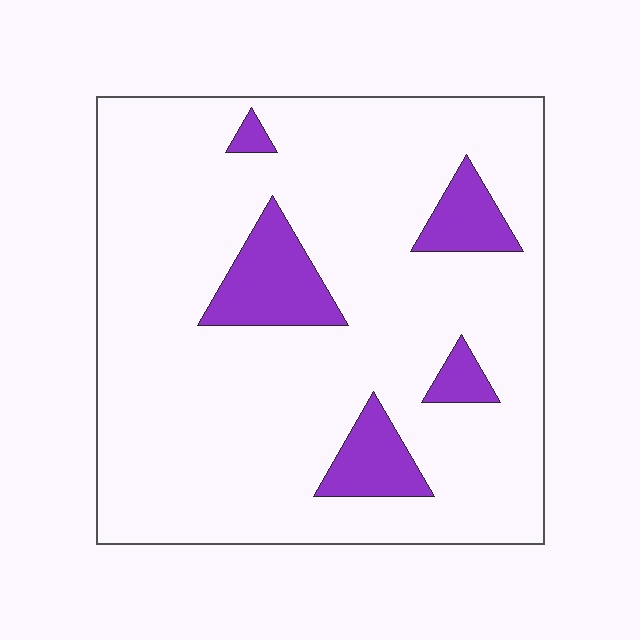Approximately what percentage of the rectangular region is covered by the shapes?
Approximately 15%.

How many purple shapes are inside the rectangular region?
5.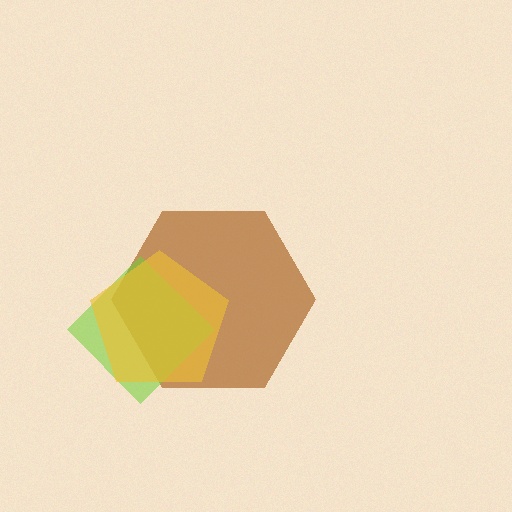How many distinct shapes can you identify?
There are 3 distinct shapes: a brown hexagon, a lime diamond, a yellow pentagon.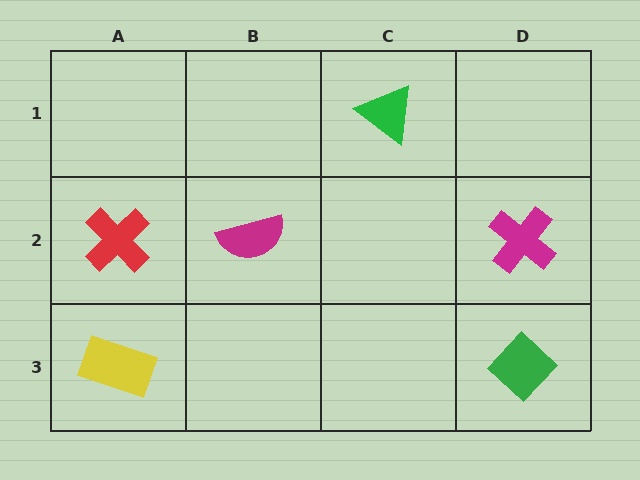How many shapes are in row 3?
2 shapes.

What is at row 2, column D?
A magenta cross.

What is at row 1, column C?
A green triangle.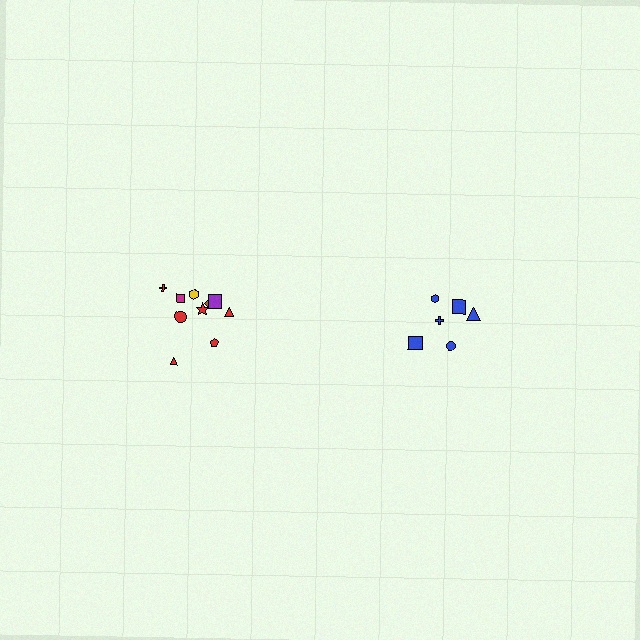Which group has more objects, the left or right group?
The left group.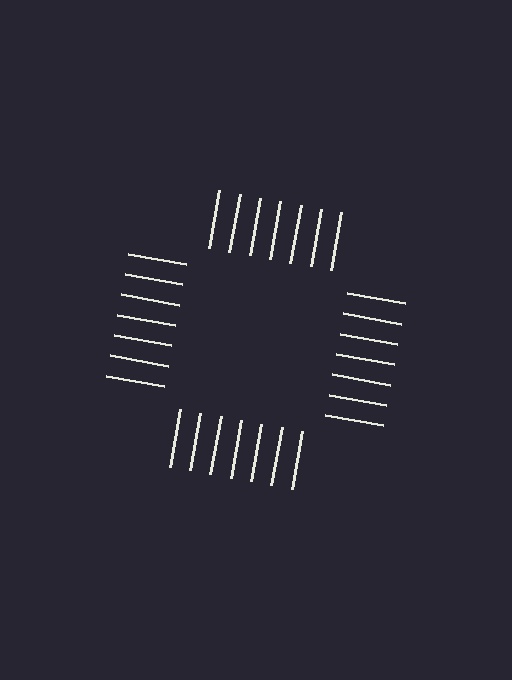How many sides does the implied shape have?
4 sides — the line-ends trace a square.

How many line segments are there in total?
28 — 7 along each of the 4 edges.